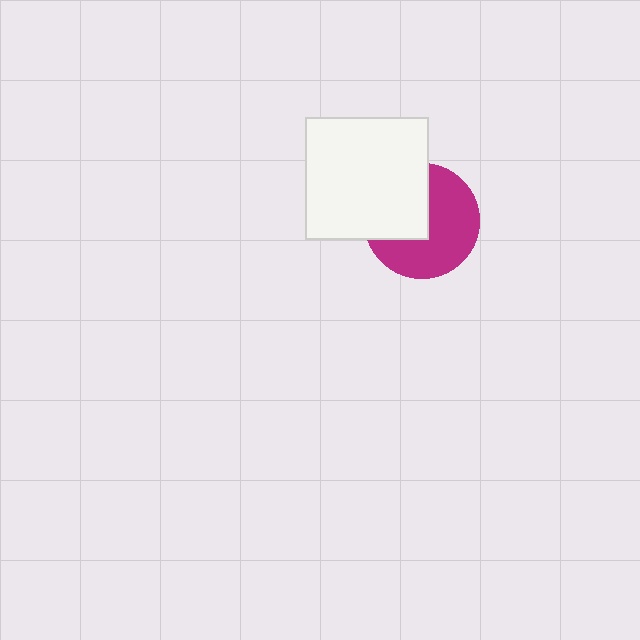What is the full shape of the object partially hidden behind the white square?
The partially hidden object is a magenta circle.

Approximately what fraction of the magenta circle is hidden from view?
Roughly 40% of the magenta circle is hidden behind the white square.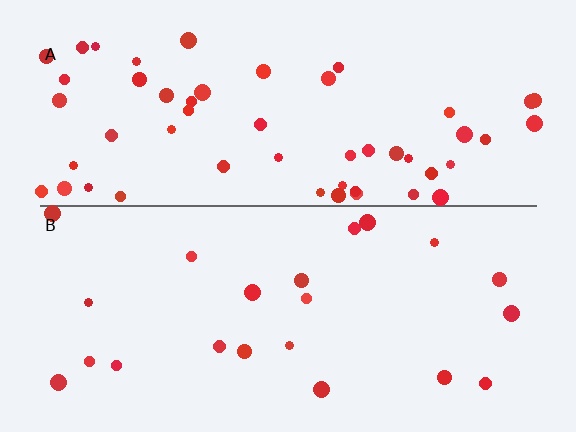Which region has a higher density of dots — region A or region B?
A (the top).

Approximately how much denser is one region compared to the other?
Approximately 2.5× — region A over region B.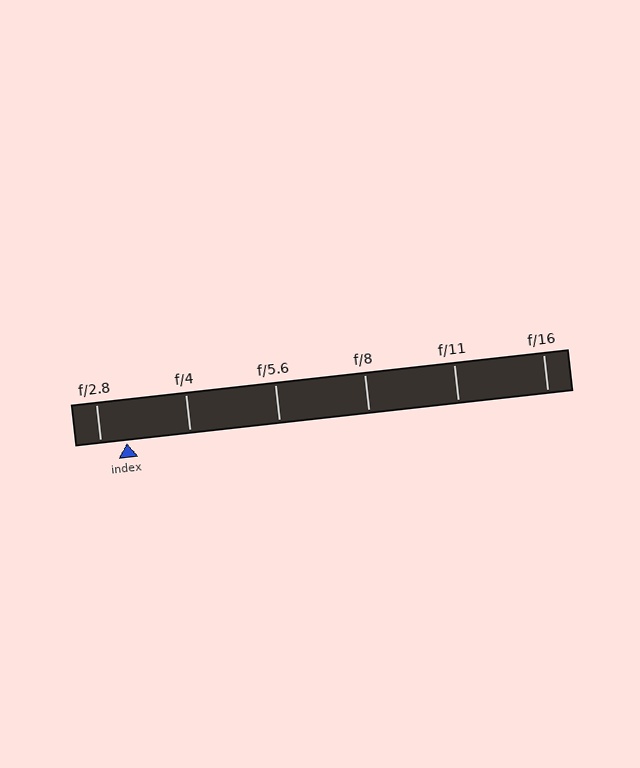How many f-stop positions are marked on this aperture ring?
There are 6 f-stop positions marked.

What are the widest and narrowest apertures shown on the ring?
The widest aperture shown is f/2.8 and the narrowest is f/16.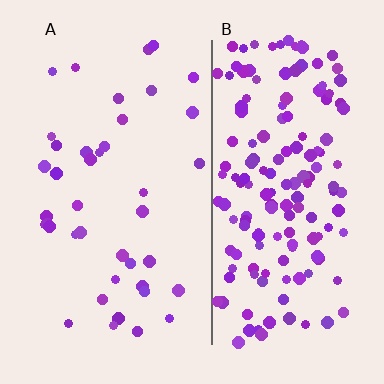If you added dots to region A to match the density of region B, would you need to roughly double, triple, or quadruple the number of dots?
Approximately quadruple.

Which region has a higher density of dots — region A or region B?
B (the right).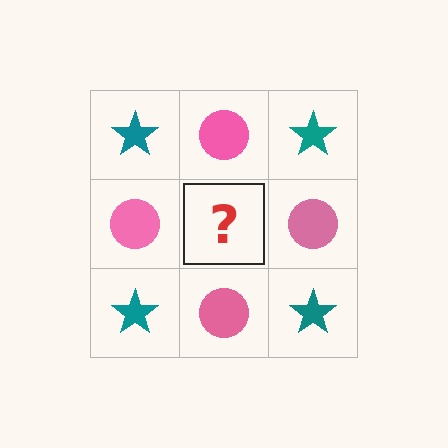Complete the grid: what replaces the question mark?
The question mark should be replaced with a teal star.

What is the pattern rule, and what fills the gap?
The rule is that it alternates teal star and pink circle in a checkerboard pattern. The gap should be filled with a teal star.